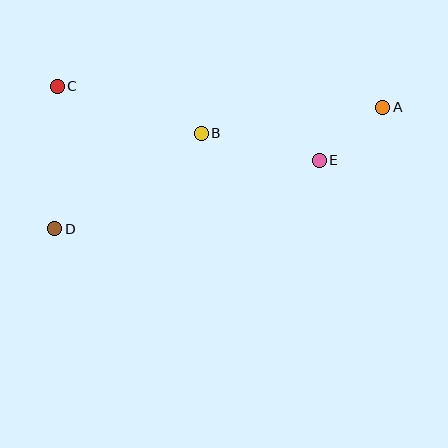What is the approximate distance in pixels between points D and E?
The distance between D and E is approximately 273 pixels.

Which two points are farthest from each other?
Points A and D are farthest from each other.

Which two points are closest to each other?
Points A and E are closest to each other.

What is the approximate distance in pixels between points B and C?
The distance between B and C is approximately 151 pixels.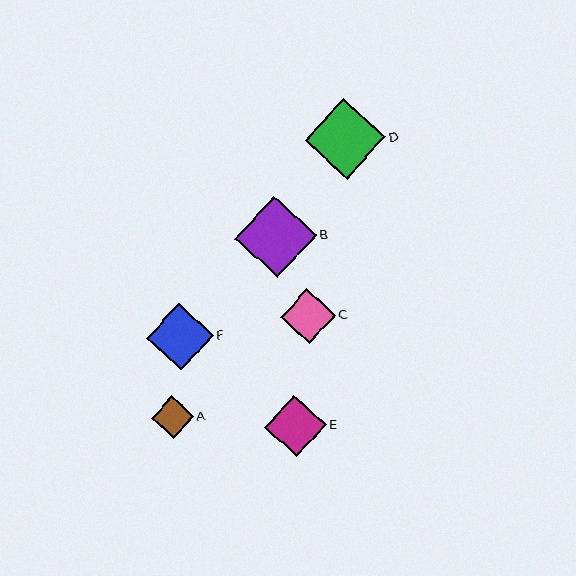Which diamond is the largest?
Diamond B is the largest with a size of approximately 82 pixels.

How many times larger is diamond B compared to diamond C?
Diamond B is approximately 1.5 times the size of diamond C.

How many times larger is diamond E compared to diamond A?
Diamond E is approximately 1.5 times the size of diamond A.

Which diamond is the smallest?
Diamond A is the smallest with a size of approximately 42 pixels.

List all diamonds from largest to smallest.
From largest to smallest: B, D, F, E, C, A.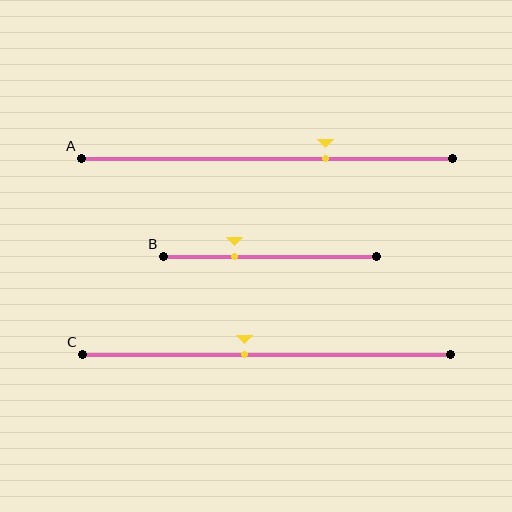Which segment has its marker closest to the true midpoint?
Segment C has its marker closest to the true midpoint.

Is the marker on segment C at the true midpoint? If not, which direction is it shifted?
No, the marker on segment C is shifted to the left by about 6% of the segment length.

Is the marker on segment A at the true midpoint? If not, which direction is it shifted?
No, the marker on segment A is shifted to the right by about 16% of the segment length.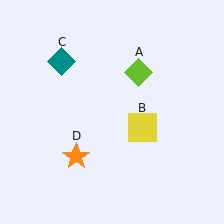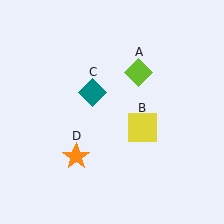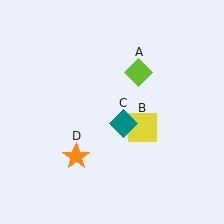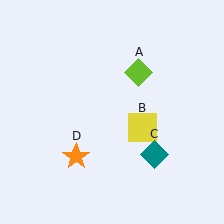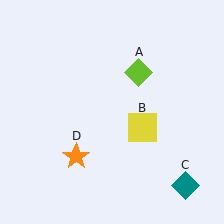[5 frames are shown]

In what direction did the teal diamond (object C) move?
The teal diamond (object C) moved down and to the right.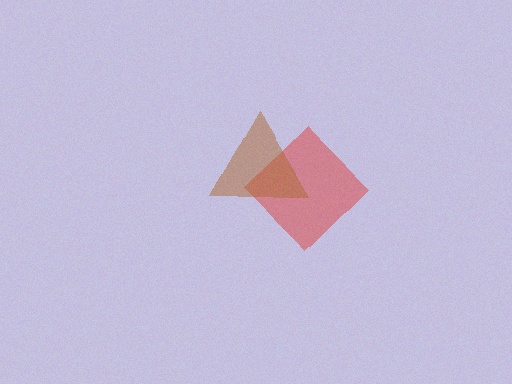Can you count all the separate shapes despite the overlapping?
Yes, there are 2 separate shapes.